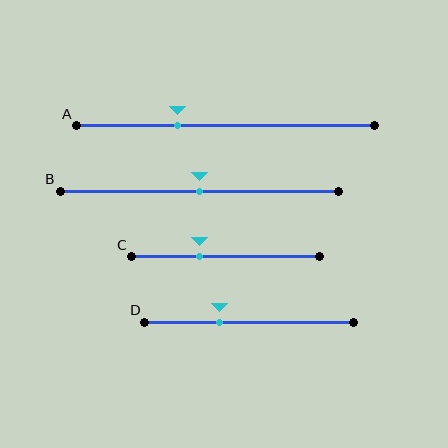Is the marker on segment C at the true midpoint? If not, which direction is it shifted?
No, the marker on segment C is shifted to the left by about 14% of the segment length.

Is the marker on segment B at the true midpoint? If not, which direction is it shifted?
Yes, the marker on segment B is at the true midpoint.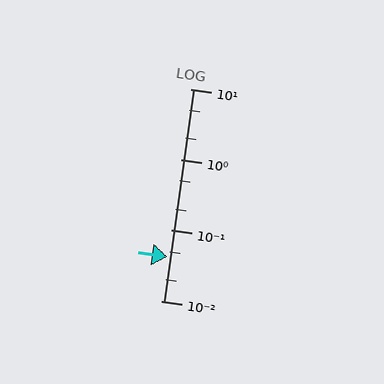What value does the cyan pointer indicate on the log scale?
The pointer indicates approximately 0.042.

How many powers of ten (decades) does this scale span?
The scale spans 3 decades, from 0.01 to 10.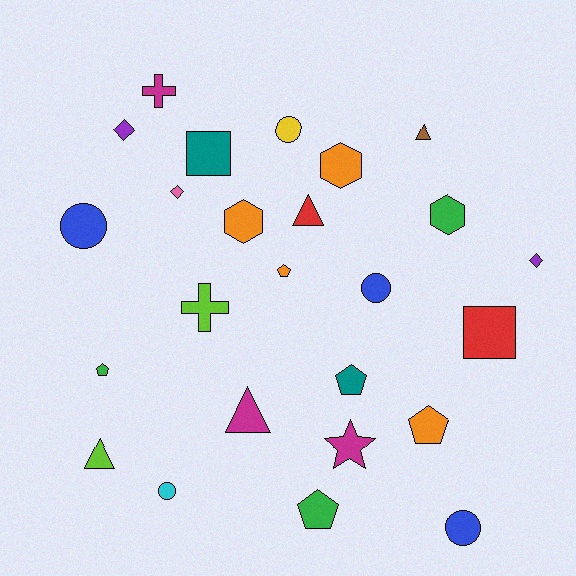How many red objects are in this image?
There are 2 red objects.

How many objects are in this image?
There are 25 objects.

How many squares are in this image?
There are 2 squares.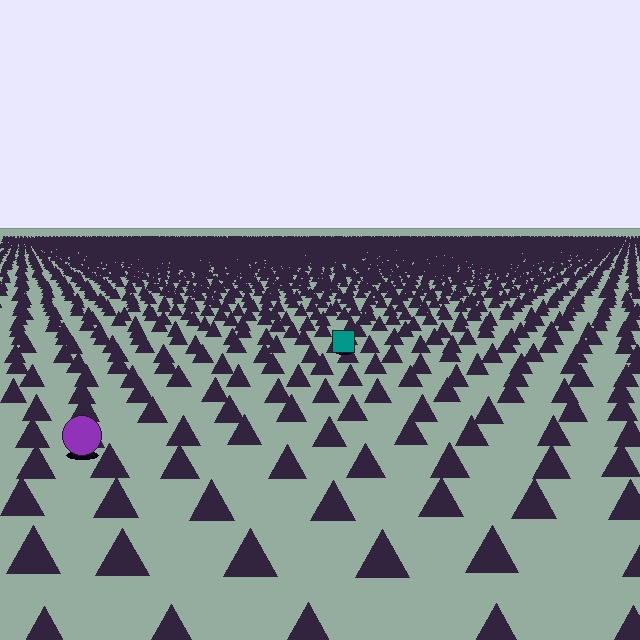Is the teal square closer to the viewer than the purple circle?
No. The purple circle is closer — you can tell from the texture gradient: the ground texture is coarser near it.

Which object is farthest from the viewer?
The teal square is farthest from the viewer. It appears smaller and the ground texture around it is denser.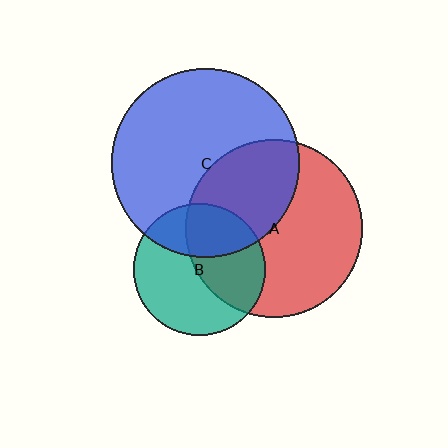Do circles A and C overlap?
Yes.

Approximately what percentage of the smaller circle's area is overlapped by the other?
Approximately 40%.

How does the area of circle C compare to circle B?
Approximately 2.0 times.